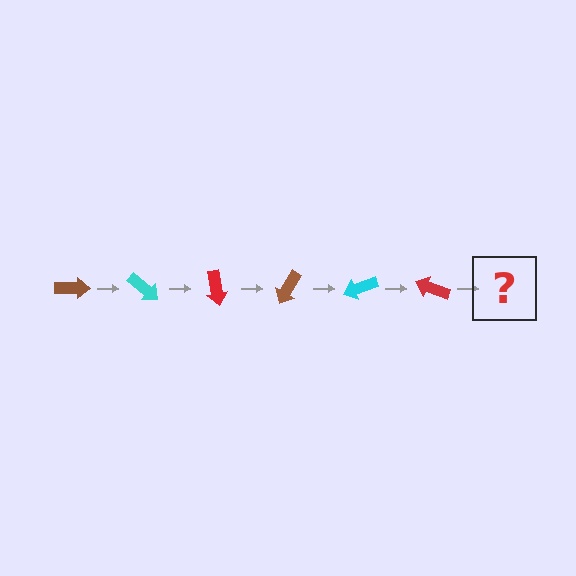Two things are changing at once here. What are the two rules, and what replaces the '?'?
The two rules are that it rotates 40 degrees each step and the color cycles through brown, cyan, and red. The '?' should be a brown arrow, rotated 240 degrees from the start.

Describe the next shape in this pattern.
It should be a brown arrow, rotated 240 degrees from the start.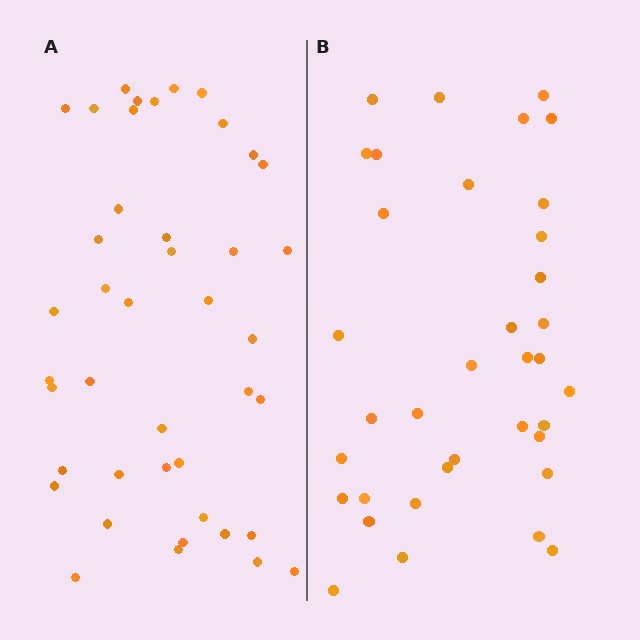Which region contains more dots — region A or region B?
Region A (the left region) has more dots.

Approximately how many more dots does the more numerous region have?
Region A has about 6 more dots than region B.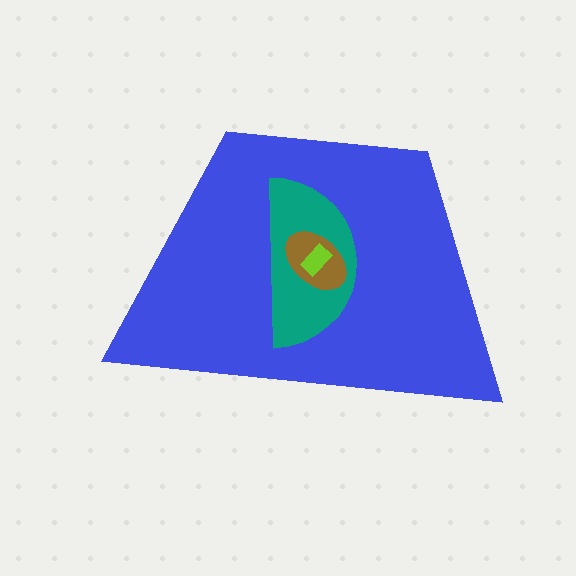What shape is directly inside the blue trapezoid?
The teal semicircle.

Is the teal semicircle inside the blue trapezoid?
Yes.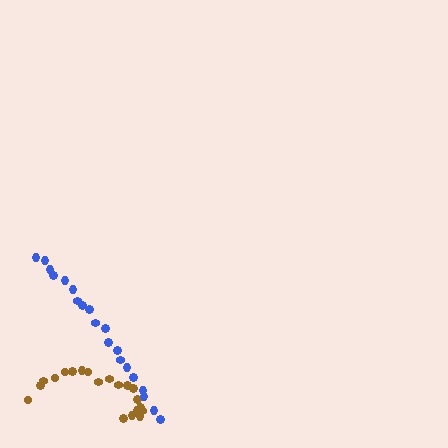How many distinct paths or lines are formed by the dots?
There are 2 distinct paths.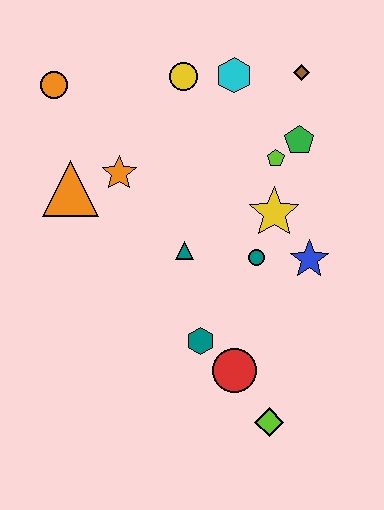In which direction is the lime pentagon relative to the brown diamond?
The lime pentagon is below the brown diamond.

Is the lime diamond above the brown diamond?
No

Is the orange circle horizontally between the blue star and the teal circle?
No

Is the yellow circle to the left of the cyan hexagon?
Yes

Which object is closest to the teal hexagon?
The red circle is closest to the teal hexagon.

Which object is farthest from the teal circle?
The orange circle is farthest from the teal circle.